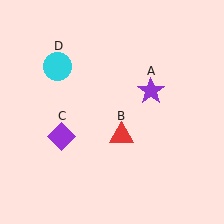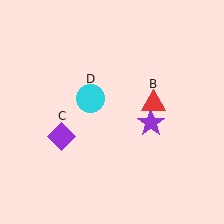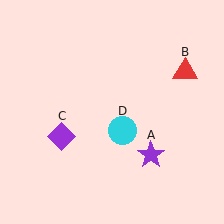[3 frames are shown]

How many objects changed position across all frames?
3 objects changed position: purple star (object A), red triangle (object B), cyan circle (object D).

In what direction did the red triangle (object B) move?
The red triangle (object B) moved up and to the right.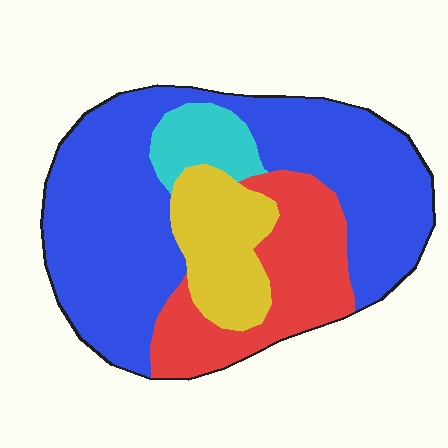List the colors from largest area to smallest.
From largest to smallest: blue, red, yellow, cyan.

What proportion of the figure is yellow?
Yellow takes up about one eighth (1/8) of the figure.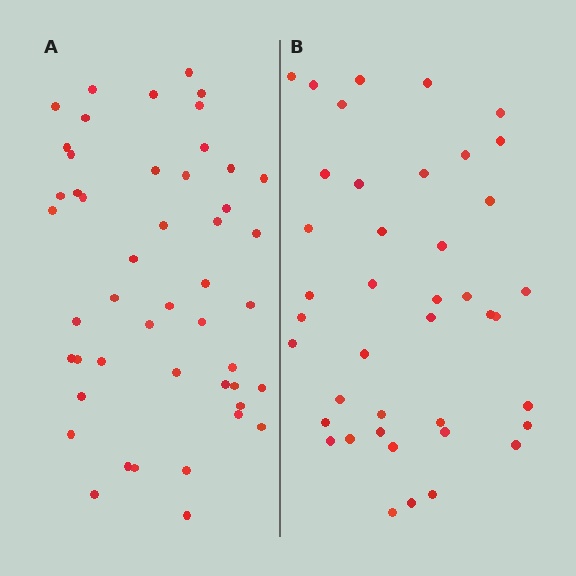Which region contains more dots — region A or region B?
Region A (the left region) has more dots.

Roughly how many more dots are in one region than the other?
Region A has roughly 8 or so more dots than region B.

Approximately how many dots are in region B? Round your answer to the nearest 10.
About 40 dots. (The exact count is 41, which rounds to 40.)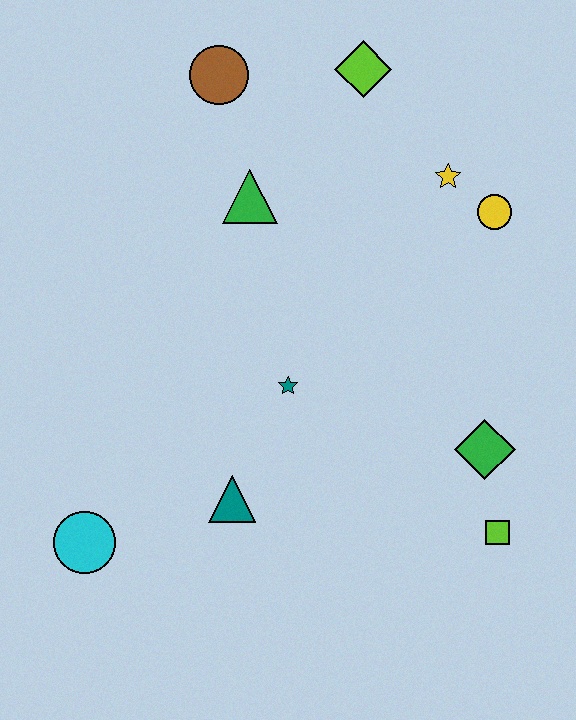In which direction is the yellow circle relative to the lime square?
The yellow circle is above the lime square.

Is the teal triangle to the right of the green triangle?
No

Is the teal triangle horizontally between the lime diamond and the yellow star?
No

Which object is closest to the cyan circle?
The teal triangle is closest to the cyan circle.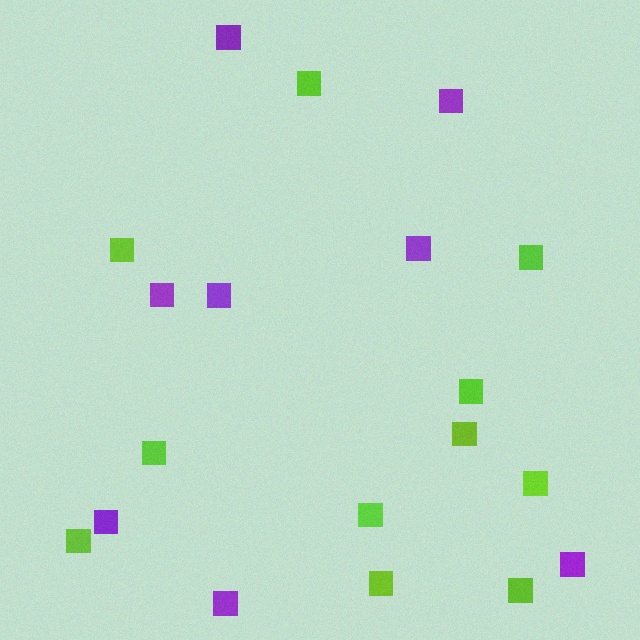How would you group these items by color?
There are 2 groups: one group of purple squares (8) and one group of lime squares (11).